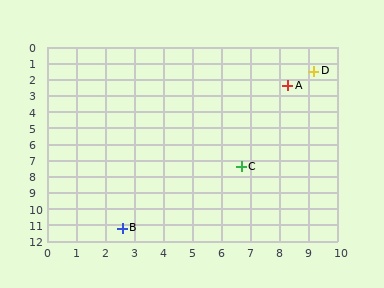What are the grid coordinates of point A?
Point A is at approximately (8.3, 2.4).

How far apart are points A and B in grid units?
Points A and B are about 10.5 grid units apart.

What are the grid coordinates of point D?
Point D is at approximately (9.2, 1.5).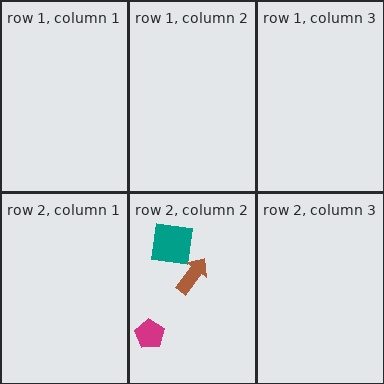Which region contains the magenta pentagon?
The row 2, column 2 region.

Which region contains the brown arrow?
The row 2, column 2 region.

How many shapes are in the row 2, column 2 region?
3.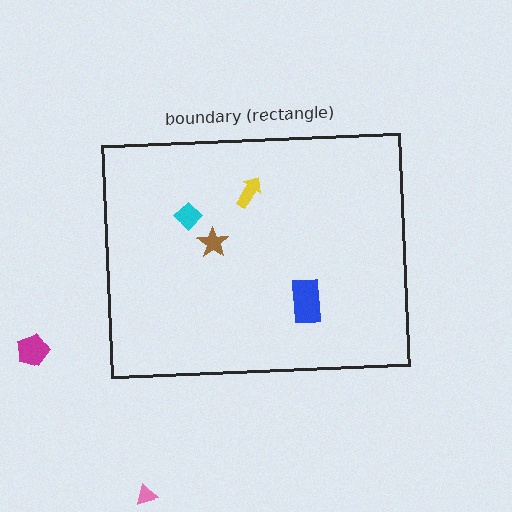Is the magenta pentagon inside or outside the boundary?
Outside.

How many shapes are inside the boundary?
4 inside, 2 outside.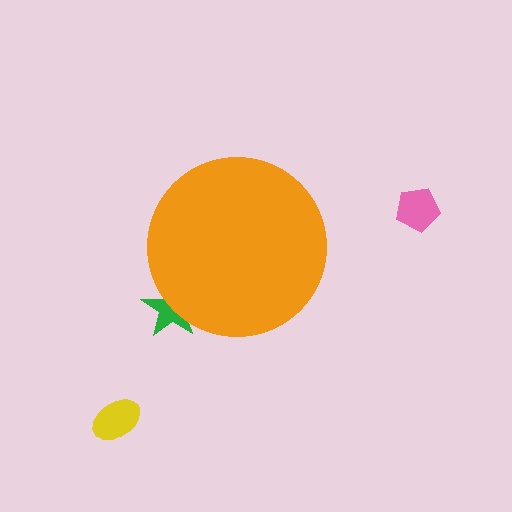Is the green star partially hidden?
Yes, the green star is partially hidden behind the orange circle.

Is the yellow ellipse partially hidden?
No, the yellow ellipse is fully visible.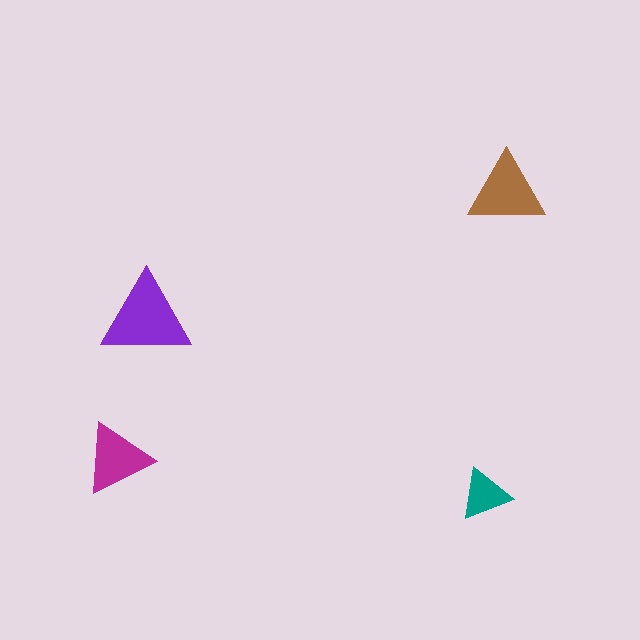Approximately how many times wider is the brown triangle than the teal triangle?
About 1.5 times wider.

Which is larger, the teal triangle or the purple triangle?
The purple one.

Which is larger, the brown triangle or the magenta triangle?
The brown one.